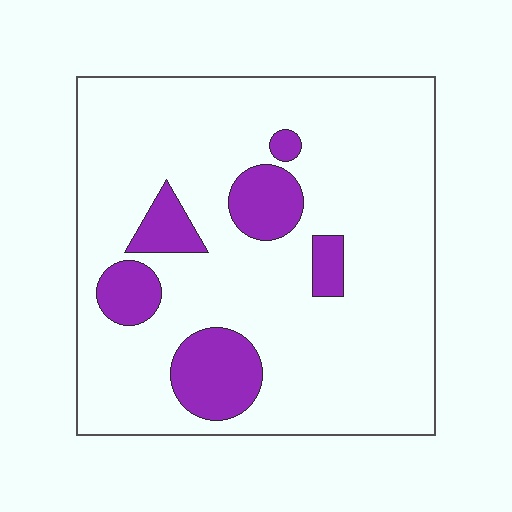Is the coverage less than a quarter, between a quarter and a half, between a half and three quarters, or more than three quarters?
Less than a quarter.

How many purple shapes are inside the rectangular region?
6.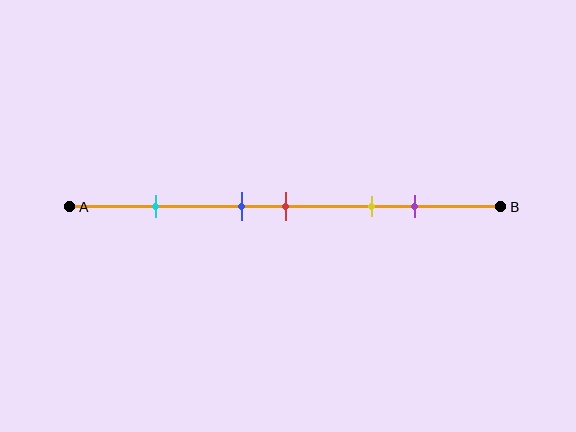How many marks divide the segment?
There are 5 marks dividing the segment.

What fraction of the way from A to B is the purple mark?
The purple mark is approximately 80% (0.8) of the way from A to B.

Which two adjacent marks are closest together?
The blue and red marks are the closest adjacent pair.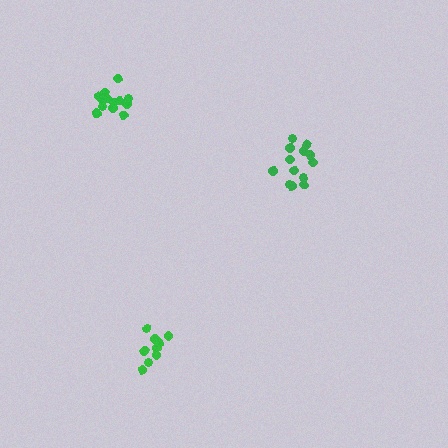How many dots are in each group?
Group 1: 13 dots, Group 2: 9 dots, Group 3: 13 dots (35 total).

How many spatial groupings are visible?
There are 3 spatial groupings.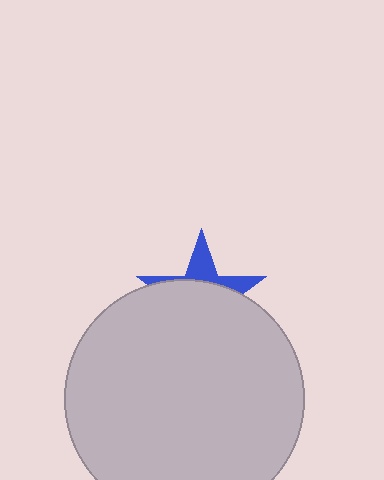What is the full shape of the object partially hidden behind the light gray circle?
The partially hidden object is a blue star.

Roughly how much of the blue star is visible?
A small part of it is visible (roughly 32%).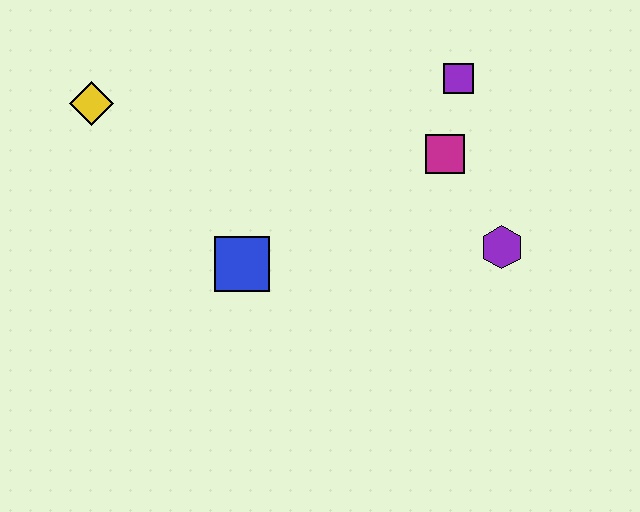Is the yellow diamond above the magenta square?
Yes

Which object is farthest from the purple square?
The yellow diamond is farthest from the purple square.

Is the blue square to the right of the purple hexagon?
No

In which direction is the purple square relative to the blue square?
The purple square is to the right of the blue square.